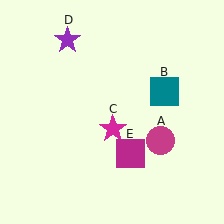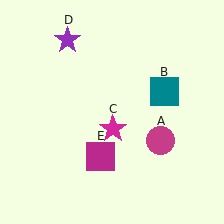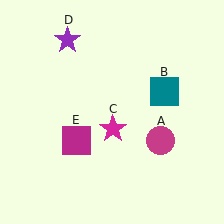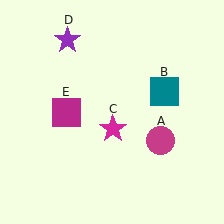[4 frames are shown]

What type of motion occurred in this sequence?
The magenta square (object E) rotated clockwise around the center of the scene.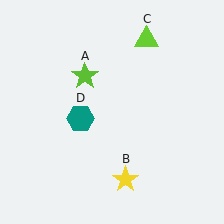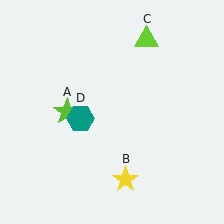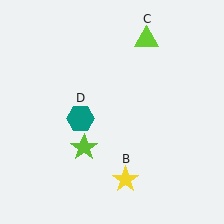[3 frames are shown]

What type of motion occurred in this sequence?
The lime star (object A) rotated counterclockwise around the center of the scene.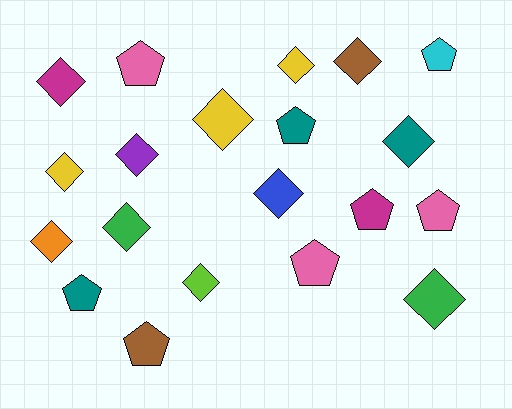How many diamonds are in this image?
There are 12 diamonds.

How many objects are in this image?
There are 20 objects.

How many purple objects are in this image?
There is 1 purple object.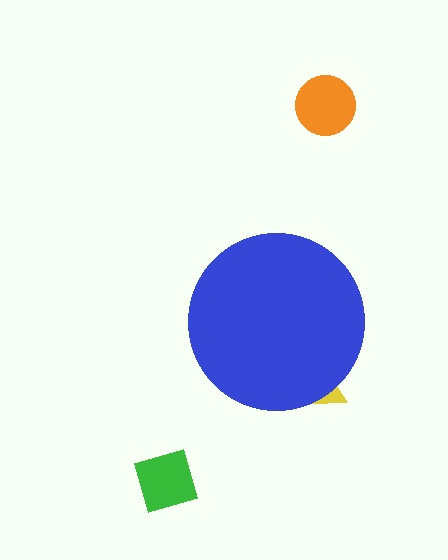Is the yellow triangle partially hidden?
Yes, the yellow triangle is partially hidden behind the blue circle.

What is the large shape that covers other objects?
A blue circle.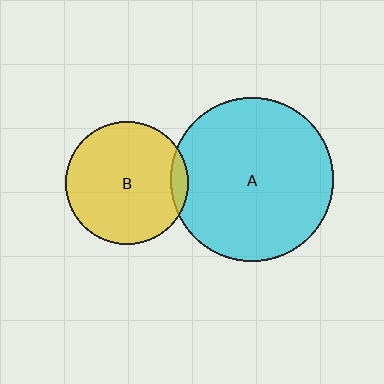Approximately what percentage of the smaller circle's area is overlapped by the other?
Approximately 5%.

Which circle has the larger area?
Circle A (cyan).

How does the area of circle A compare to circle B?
Approximately 1.8 times.